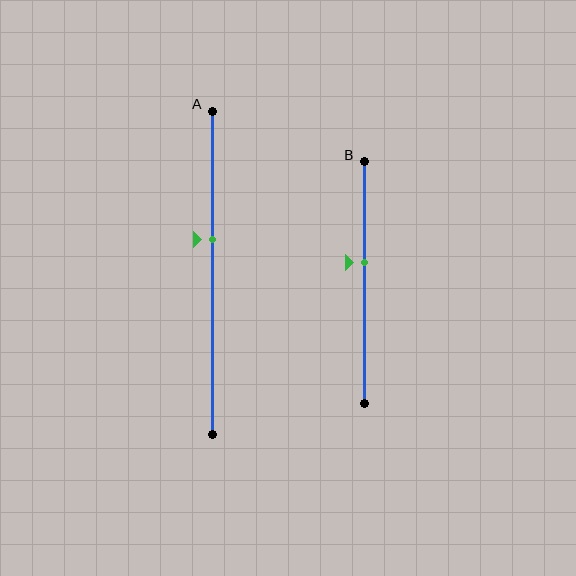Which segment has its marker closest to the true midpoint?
Segment B has its marker closest to the true midpoint.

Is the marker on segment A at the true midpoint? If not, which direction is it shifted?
No, the marker on segment A is shifted upward by about 10% of the segment length.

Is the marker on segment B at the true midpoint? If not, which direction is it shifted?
No, the marker on segment B is shifted upward by about 8% of the segment length.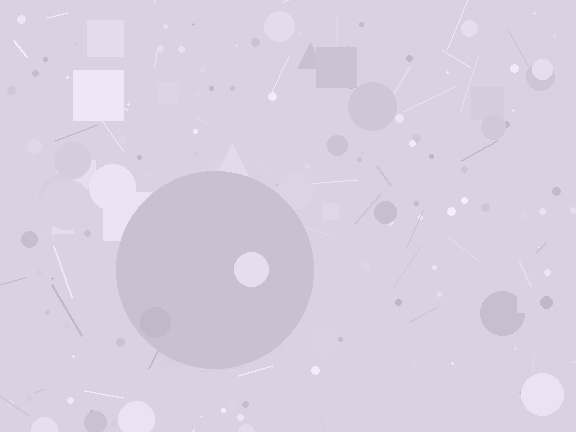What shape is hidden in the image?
A circle is hidden in the image.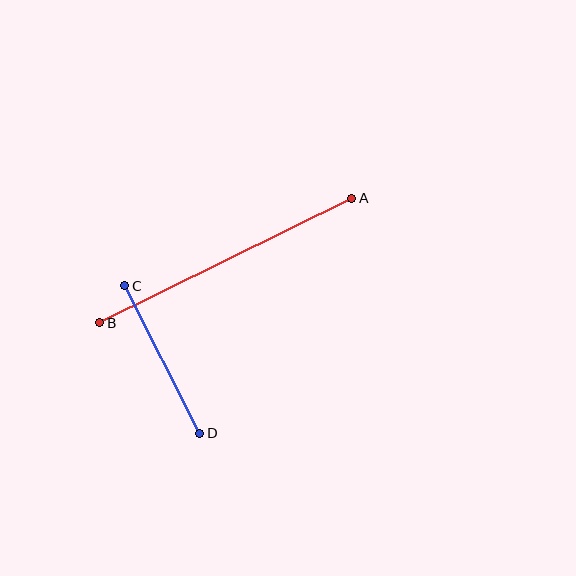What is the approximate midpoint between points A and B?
The midpoint is at approximately (226, 261) pixels.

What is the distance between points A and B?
The distance is approximately 281 pixels.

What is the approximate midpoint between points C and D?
The midpoint is at approximately (162, 360) pixels.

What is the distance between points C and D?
The distance is approximately 165 pixels.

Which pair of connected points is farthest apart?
Points A and B are farthest apart.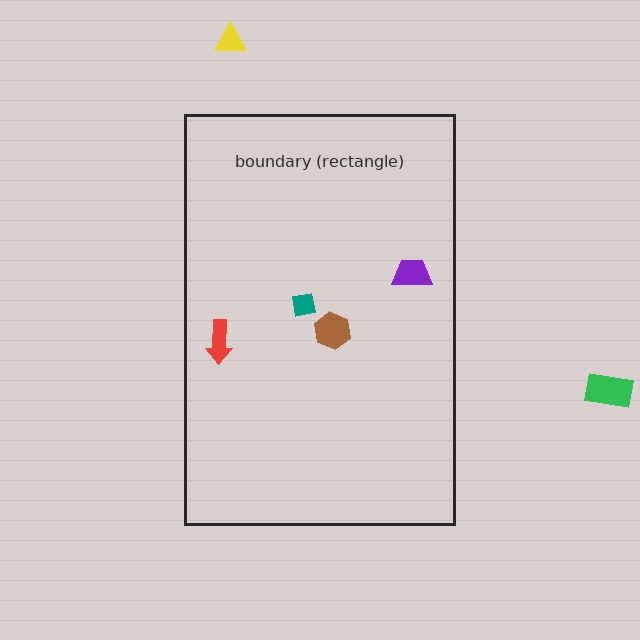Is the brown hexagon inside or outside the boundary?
Inside.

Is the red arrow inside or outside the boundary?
Inside.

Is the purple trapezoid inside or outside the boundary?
Inside.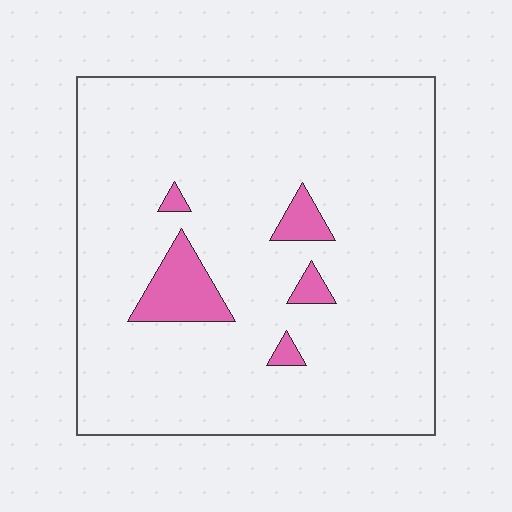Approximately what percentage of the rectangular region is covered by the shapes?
Approximately 5%.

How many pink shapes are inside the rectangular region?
5.